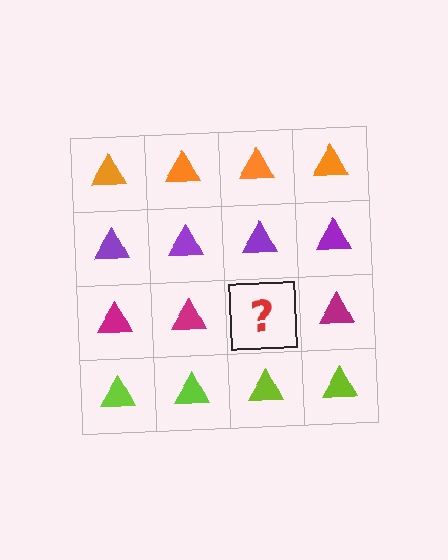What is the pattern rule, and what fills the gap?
The rule is that each row has a consistent color. The gap should be filled with a magenta triangle.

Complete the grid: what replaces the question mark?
The question mark should be replaced with a magenta triangle.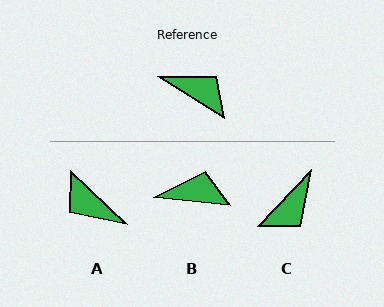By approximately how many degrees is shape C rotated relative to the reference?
Approximately 101 degrees clockwise.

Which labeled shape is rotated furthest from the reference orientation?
A, about 169 degrees away.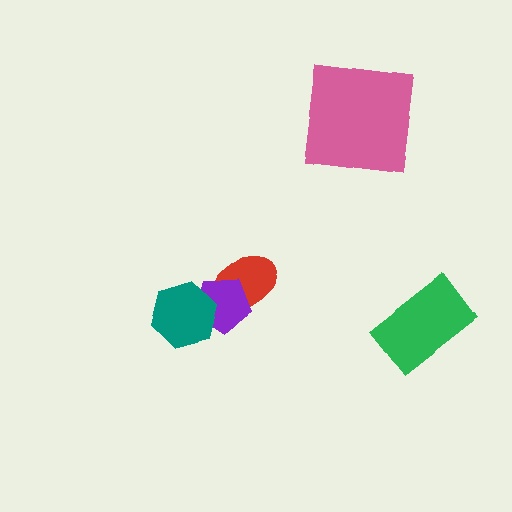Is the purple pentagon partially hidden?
Yes, it is partially covered by another shape.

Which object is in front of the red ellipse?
The purple pentagon is in front of the red ellipse.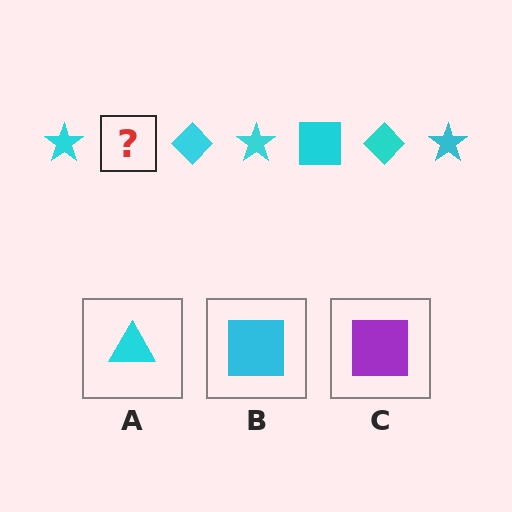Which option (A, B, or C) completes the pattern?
B.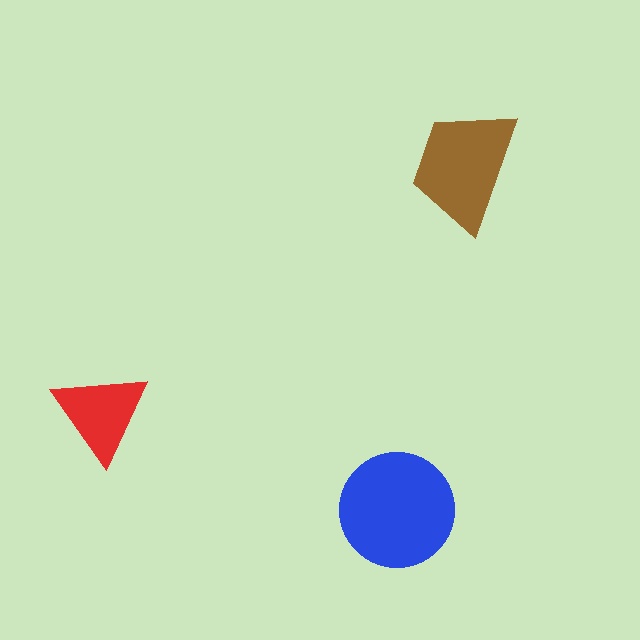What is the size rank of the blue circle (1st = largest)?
1st.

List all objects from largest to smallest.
The blue circle, the brown trapezoid, the red triangle.